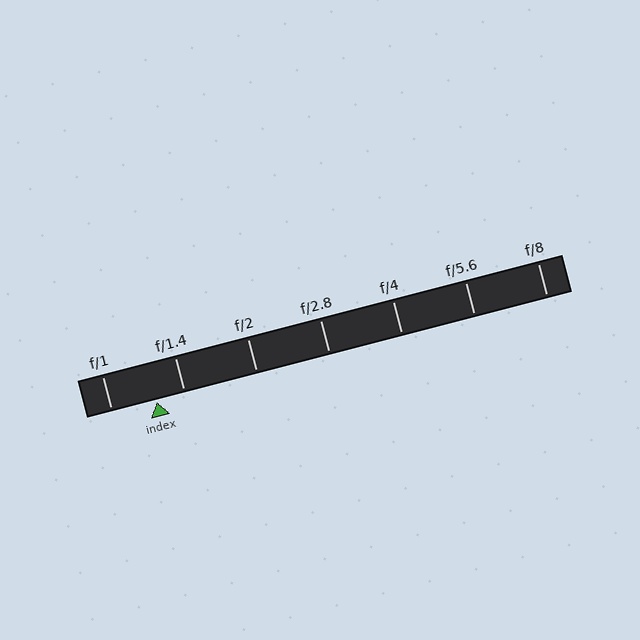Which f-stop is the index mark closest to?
The index mark is closest to f/1.4.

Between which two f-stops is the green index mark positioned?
The index mark is between f/1 and f/1.4.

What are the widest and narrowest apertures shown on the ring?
The widest aperture shown is f/1 and the narrowest is f/8.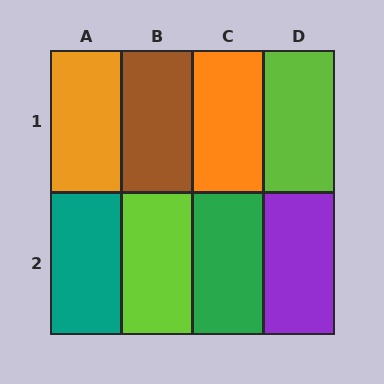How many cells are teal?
1 cell is teal.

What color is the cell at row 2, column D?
Purple.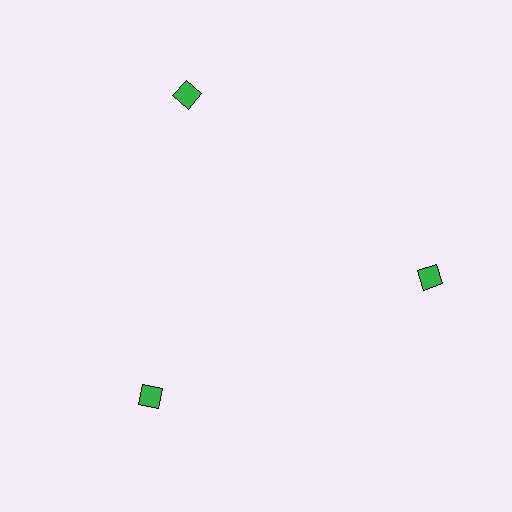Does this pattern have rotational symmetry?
Yes, this pattern has 3-fold rotational symmetry. It looks the same after rotating 120 degrees around the center.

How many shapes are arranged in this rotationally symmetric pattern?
There are 3 shapes, arranged in 3 groups of 1.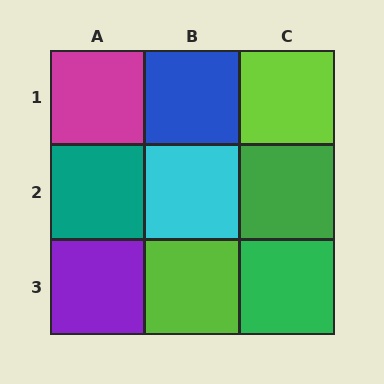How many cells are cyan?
1 cell is cyan.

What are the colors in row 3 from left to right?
Purple, lime, green.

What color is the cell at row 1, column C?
Lime.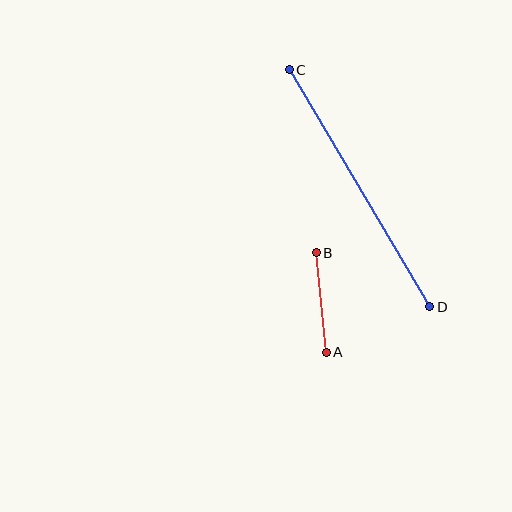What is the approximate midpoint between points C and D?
The midpoint is at approximately (359, 188) pixels.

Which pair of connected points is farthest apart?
Points C and D are farthest apart.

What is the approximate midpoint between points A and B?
The midpoint is at approximately (321, 302) pixels.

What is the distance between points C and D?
The distance is approximately 275 pixels.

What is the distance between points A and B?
The distance is approximately 100 pixels.